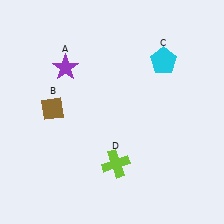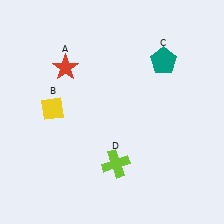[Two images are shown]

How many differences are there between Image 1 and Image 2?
There are 3 differences between the two images.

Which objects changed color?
A changed from purple to red. B changed from brown to yellow. C changed from cyan to teal.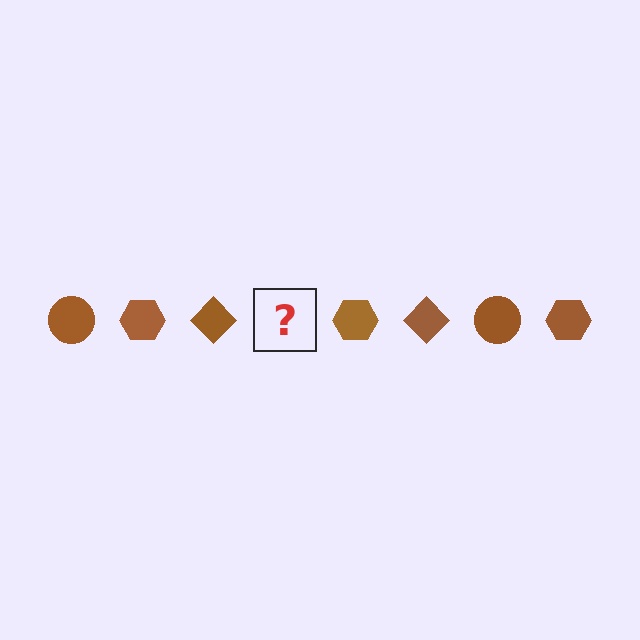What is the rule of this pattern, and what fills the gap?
The rule is that the pattern cycles through circle, hexagon, diamond shapes in brown. The gap should be filled with a brown circle.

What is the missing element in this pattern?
The missing element is a brown circle.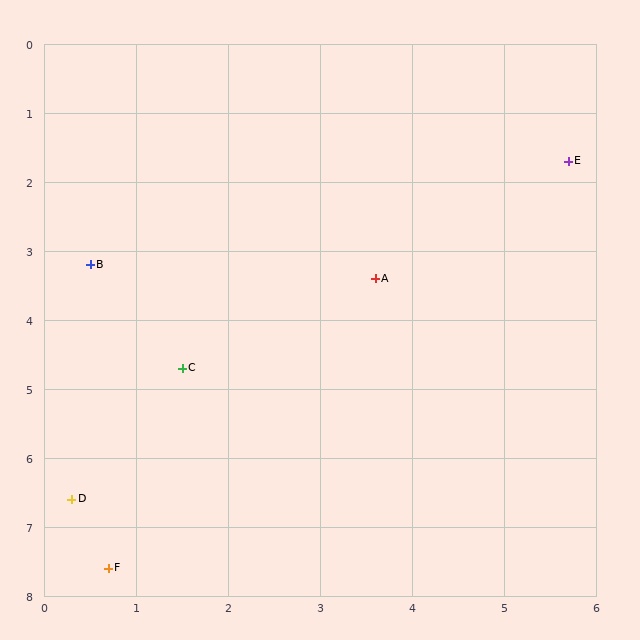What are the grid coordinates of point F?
Point F is at approximately (0.7, 7.6).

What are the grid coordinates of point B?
Point B is at approximately (0.5, 3.2).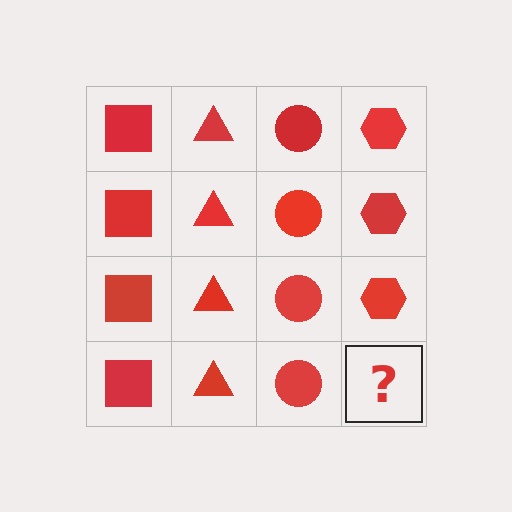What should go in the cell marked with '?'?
The missing cell should contain a red hexagon.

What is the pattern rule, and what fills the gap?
The rule is that each column has a consistent shape. The gap should be filled with a red hexagon.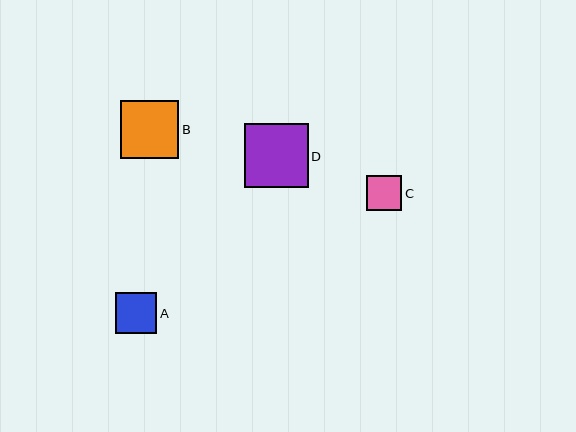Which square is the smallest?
Square C is the smallest with a size of approximately 35 pixels.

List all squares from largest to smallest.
From largest to smallest: D, B, A, C.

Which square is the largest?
Square D is the largest with a size of approximately 63 pixels.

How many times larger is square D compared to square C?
Square D is approximately 1.8 times the size of square C.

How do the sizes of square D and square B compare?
Square D and square B are approximately the same size.